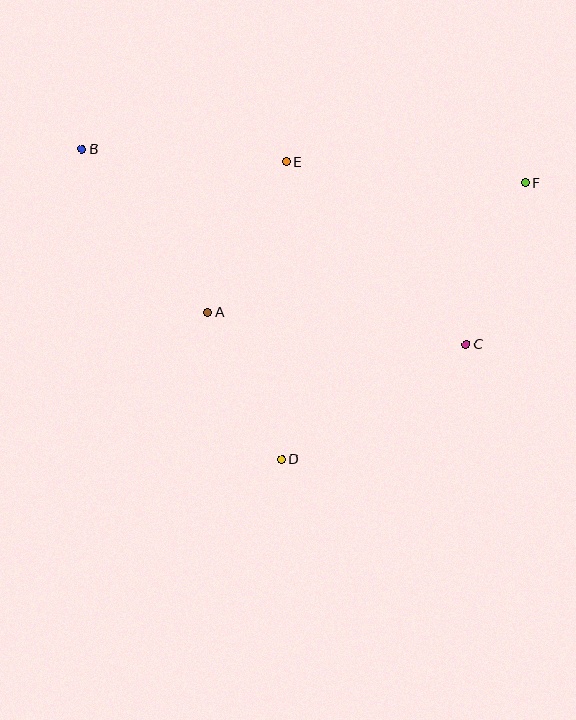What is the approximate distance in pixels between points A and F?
The distance between A and F is approximately 343 pixels.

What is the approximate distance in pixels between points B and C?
The distance between B and C is approximately 431 pixels.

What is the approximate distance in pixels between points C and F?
The distance between C and F is approximately 172 pixels.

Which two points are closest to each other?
Points A and D are closest to each other.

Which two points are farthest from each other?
Points B and F are farthest from each other.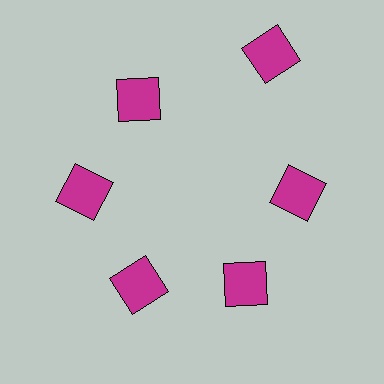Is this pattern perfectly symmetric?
No. The 6 magenta squares are arranged in a ring, but one element near the 1 o'clock position is pushed outward from the center, breaking the 6-fold rotational symmetry.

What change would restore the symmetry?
The symmetry would be restored by moving it inward, back onto the ring so that all 6 squares sit at equal angles and equal distance from the center.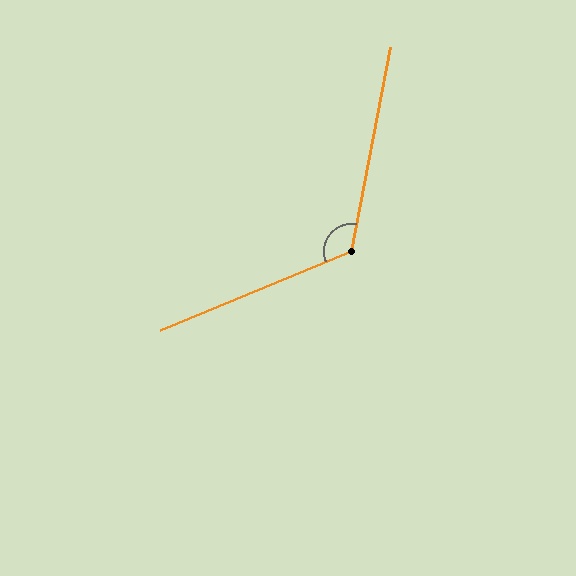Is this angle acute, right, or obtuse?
It is obtuse.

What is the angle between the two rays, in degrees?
Approximately 123 degrees.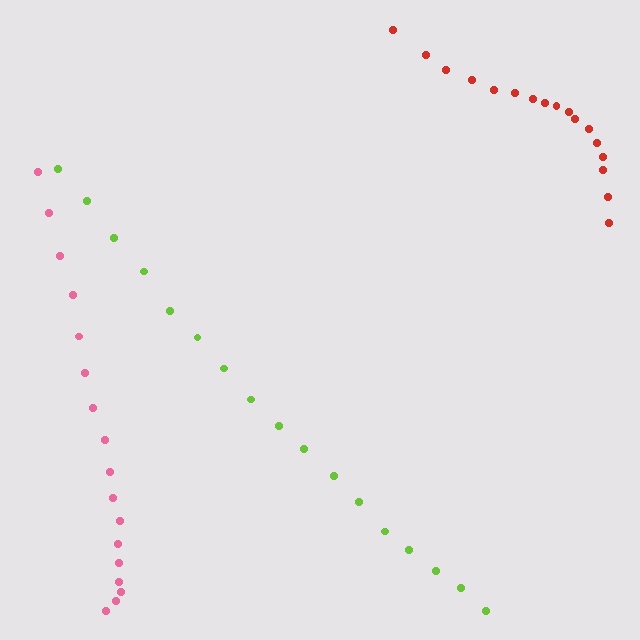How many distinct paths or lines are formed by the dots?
There are 3 distinct paths.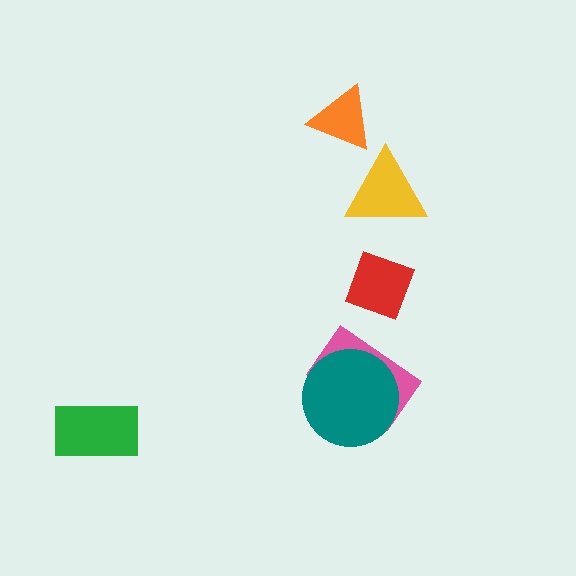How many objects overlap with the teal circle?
1 object overlaps with the teal circle.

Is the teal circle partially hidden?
No, no other shape covers it.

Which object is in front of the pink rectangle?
The teal circle is in front of the pink rectangle.